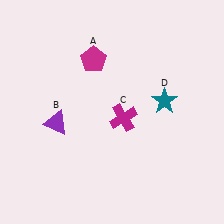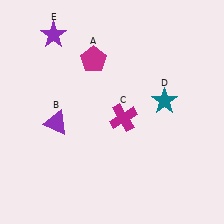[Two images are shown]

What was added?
A purple star (E) was added in Image 2.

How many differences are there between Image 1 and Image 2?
There is 1 difference between the two images.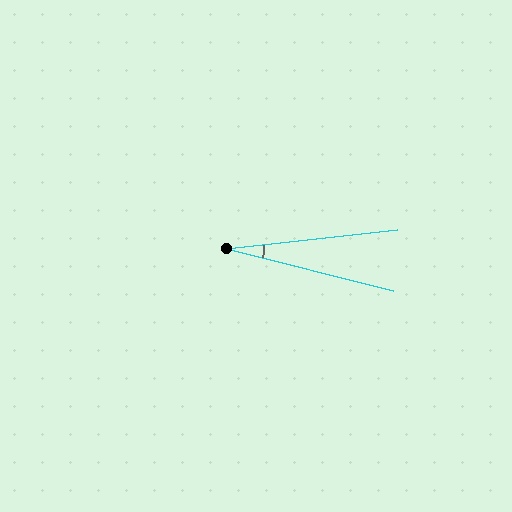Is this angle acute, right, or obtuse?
It is acute.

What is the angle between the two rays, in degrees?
Approximately 20 degrees.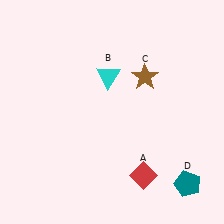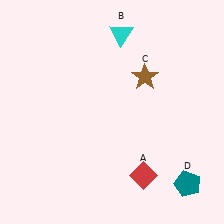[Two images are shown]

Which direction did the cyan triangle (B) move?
The cyan triangle (B) moved up.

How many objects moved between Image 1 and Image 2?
1 object moved between the two images.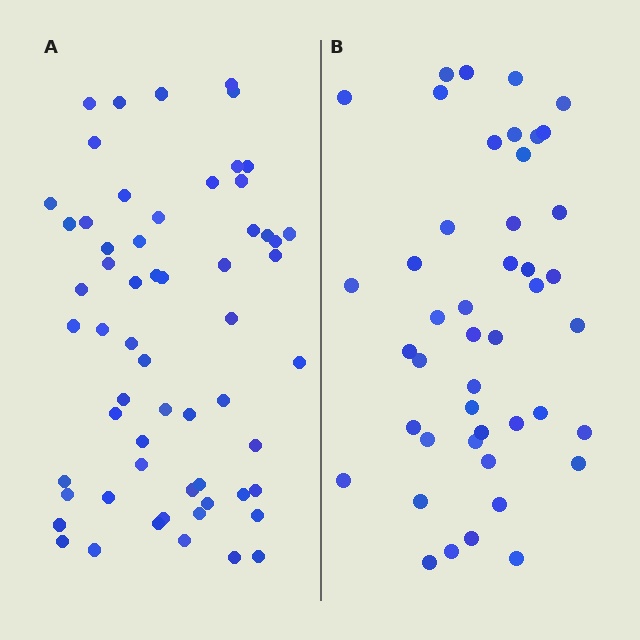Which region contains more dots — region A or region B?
Region A (the left region) has more dots.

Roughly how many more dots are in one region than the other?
Region A has approximately 15 more dots than region B.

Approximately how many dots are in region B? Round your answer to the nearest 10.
About 40 dots. (The exact count is 45, which rounds to 40.)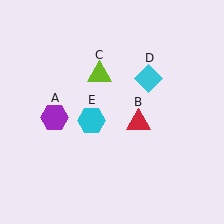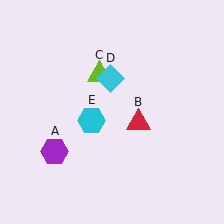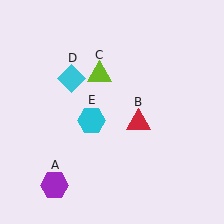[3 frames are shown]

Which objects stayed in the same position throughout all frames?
Red triangle (object B) and lime triangle (object C) and cyan hexagon (object E) remained stationary.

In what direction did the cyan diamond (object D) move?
The cyan diamond (object D) moved left.